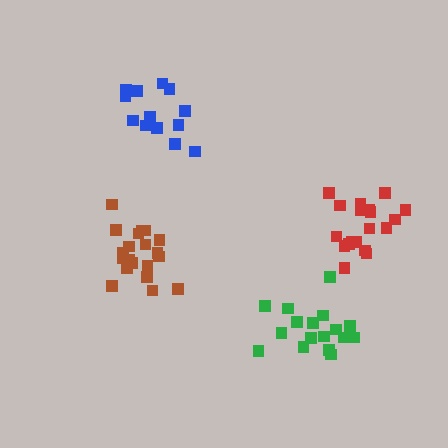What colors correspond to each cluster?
The clusters are colored: green, blue, brown, red.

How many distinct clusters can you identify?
There are 4 distinct clusters.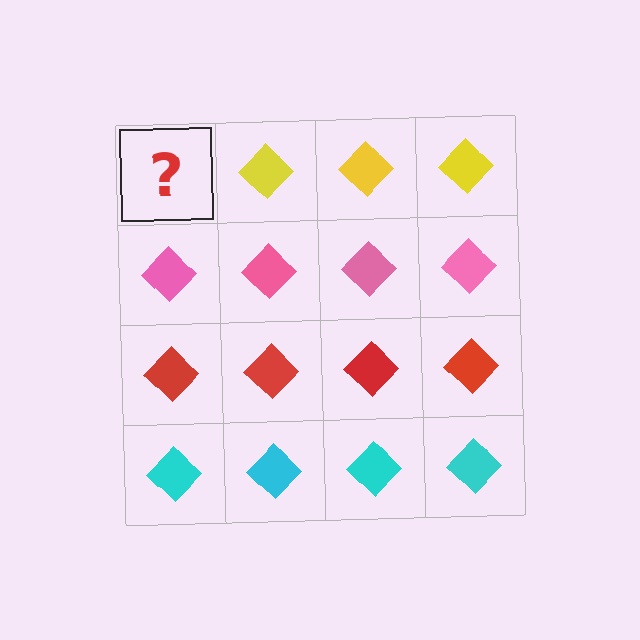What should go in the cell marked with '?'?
The missing cell should contain a yellow diamond.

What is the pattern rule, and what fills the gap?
The rule is that each row has a consistent color. The gap should be filled with a yellow diamond.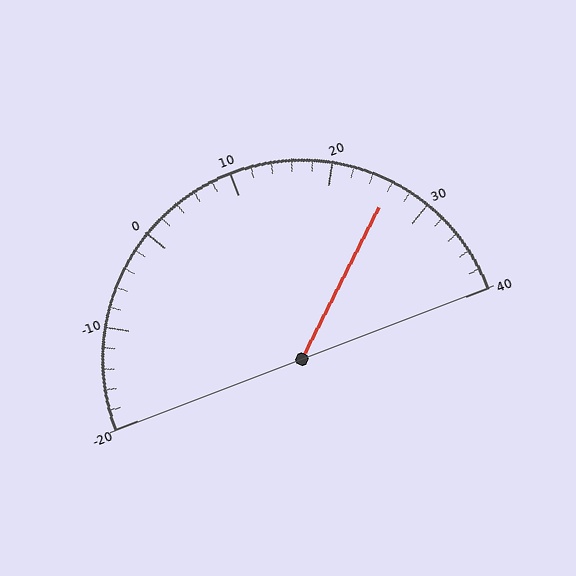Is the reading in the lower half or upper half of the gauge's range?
The reading is in the upper half of the range (-20 to 40).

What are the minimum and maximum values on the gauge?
The gauge ranges from -20 to 40.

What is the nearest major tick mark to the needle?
The nearest major tick mark is 30.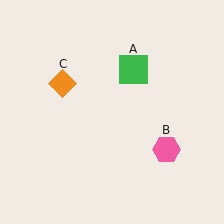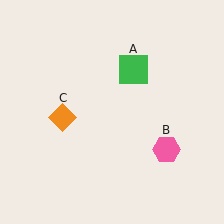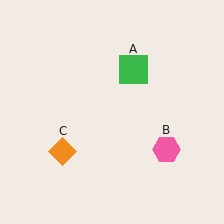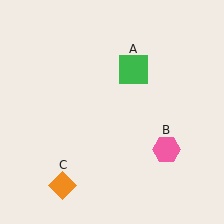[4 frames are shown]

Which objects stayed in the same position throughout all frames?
Green square (object A) and pink hexagon (object B) remained stationary.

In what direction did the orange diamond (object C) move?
The orange diamond (object C) moved down.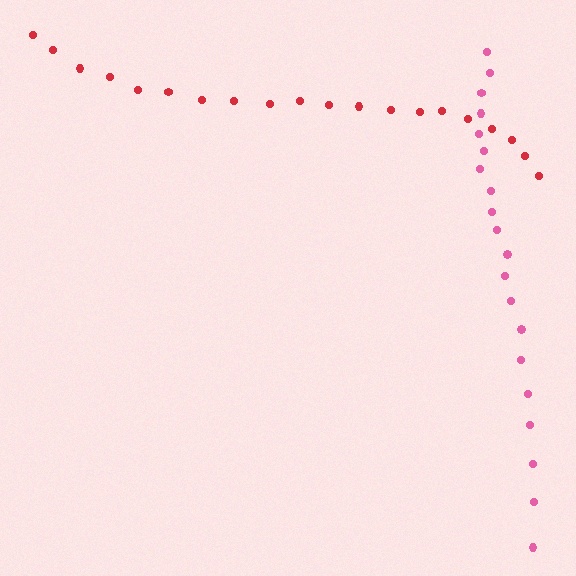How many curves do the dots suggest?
There are 2 distinct paths.